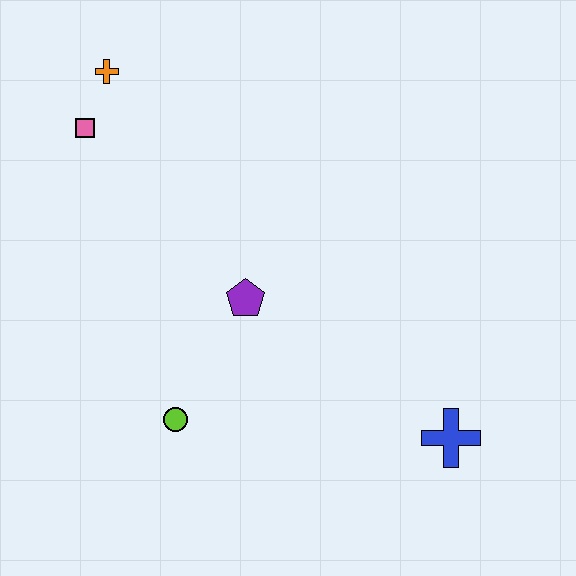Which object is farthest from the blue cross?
The orange cross is farthest from the blue cross.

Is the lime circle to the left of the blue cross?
Yes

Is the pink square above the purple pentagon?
Yes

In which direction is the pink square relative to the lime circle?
The pink square is above the lime circle.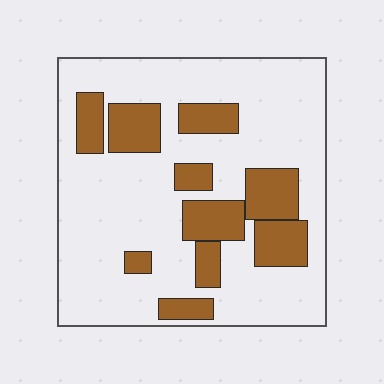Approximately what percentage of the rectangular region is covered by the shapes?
Approximately 25%.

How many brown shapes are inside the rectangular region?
10.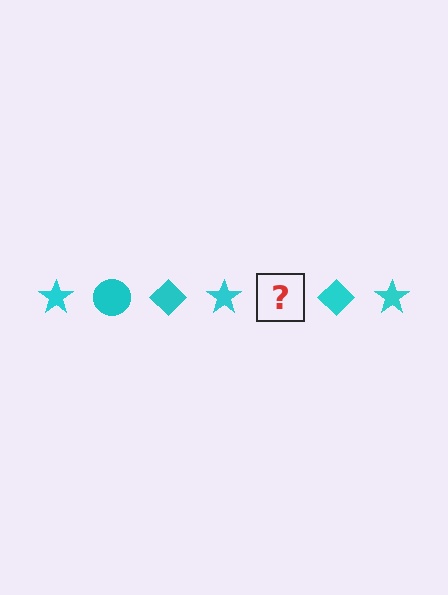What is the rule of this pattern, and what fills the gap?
The rule is that the pattern cycles through star, circle, diamond shapes in cyan. The gap should be filled with a cyan circle.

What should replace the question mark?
The question mark should be replaced with a cyan circle.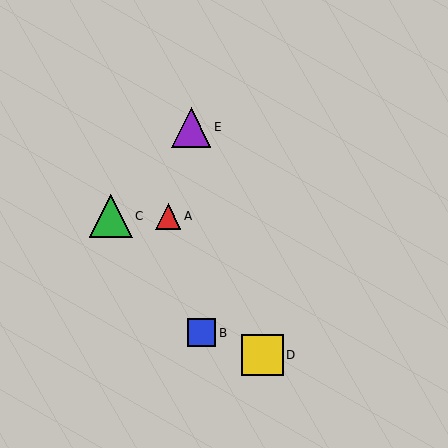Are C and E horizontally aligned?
No, C is at y≈216 and E is at y≈128.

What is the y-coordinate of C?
Object C is at y≈216.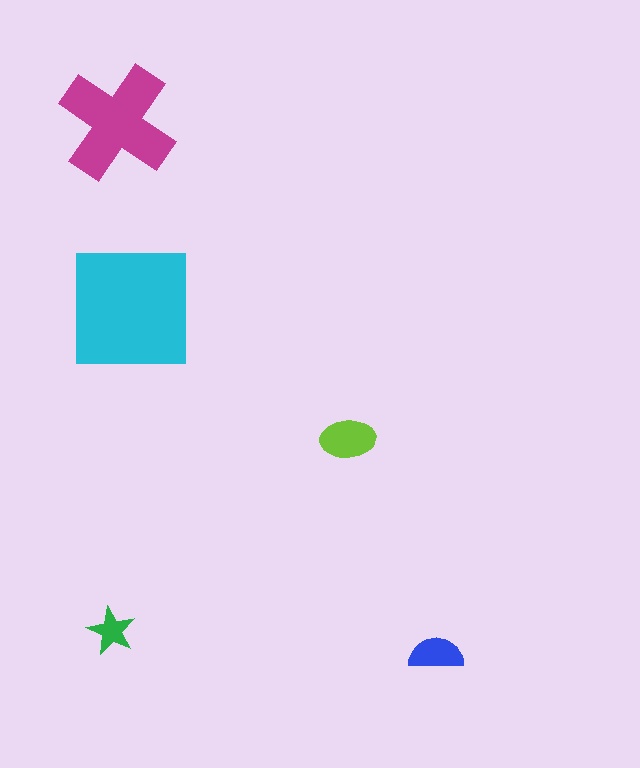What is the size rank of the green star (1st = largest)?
5th.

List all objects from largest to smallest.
The cyan square, the magenta cross, the lime ellipse, the blue semicircle, the green star.